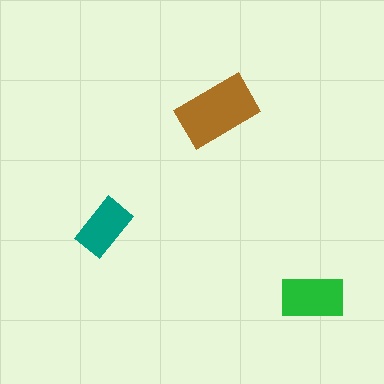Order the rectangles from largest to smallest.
the brown one, the green one, the teal one.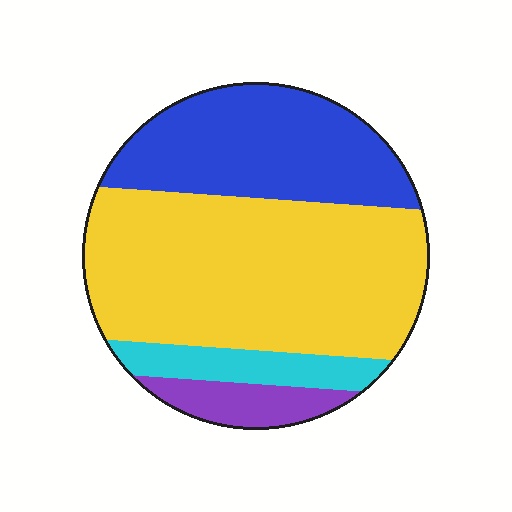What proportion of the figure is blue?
Blue takes up between a quarter and a half of the figure.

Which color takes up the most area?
Yellow, at roughly 55%.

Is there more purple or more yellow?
Yellow.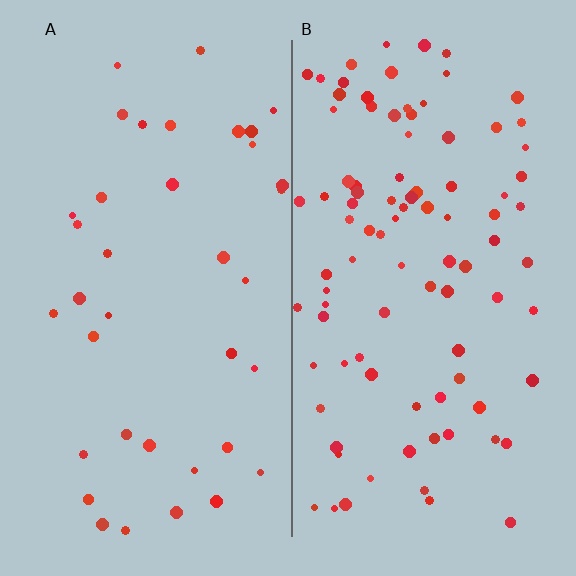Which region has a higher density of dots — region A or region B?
B (the right).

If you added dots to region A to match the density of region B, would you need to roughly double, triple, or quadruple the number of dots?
Approximately triple.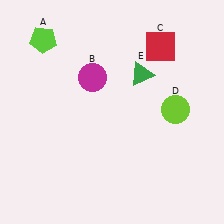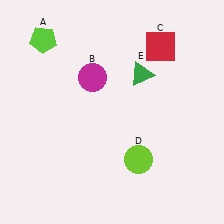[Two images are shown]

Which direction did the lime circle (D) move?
The lime circle (D) moved down.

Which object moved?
The lime circle (D) moved down.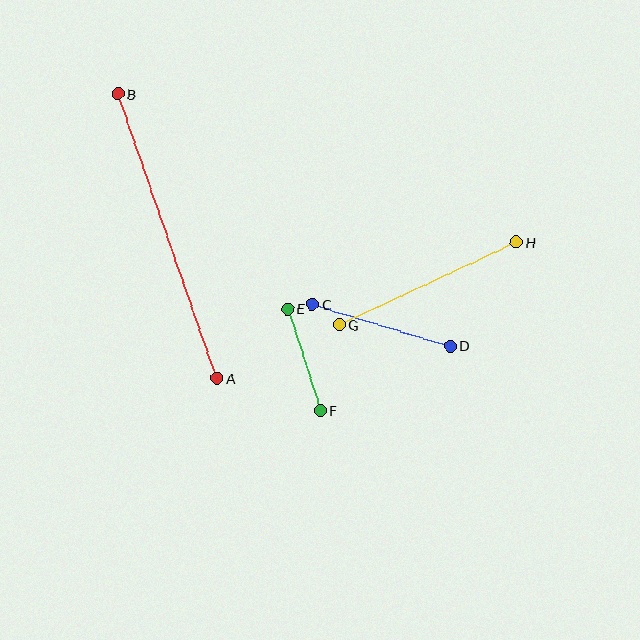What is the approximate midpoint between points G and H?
The midpoint is at approximately (428, 283) pixels.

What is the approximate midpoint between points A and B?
The midpoint is at approximately (167, 236) pixels.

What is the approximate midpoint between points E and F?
The midpoint is at approximately (304, 360) pixels.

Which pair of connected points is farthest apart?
Points A and B are farthest apart.